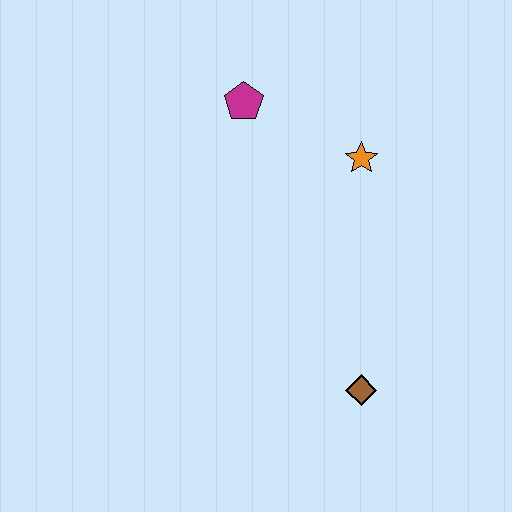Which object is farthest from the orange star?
The brown diamond is farthest from the orange star.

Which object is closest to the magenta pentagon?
The orange star is closest to the magenta pentagon.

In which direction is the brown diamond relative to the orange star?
The brown diamond is below the orange star.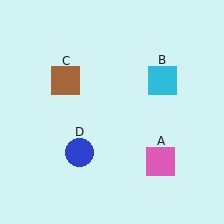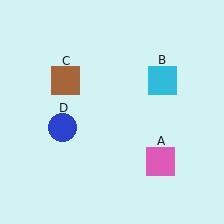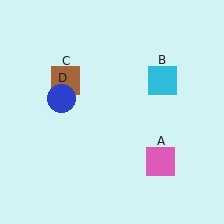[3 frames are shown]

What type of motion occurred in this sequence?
The blue circle (object D) rotated clockwise around the center of the scene.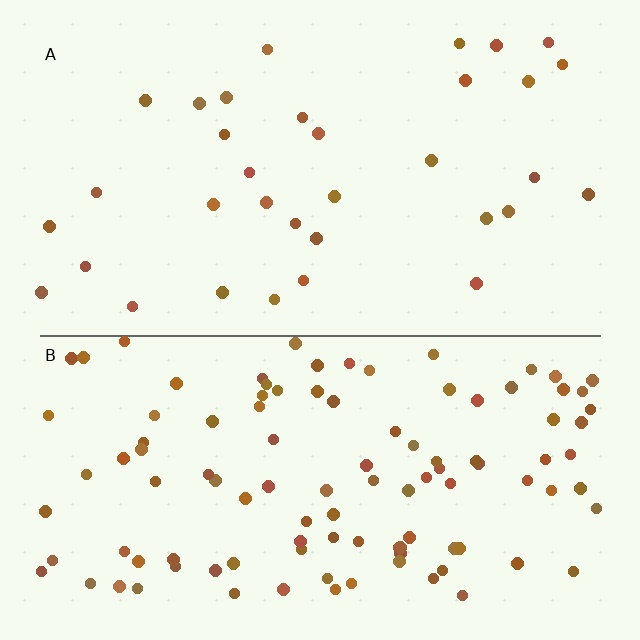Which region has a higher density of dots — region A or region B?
B (the bottom).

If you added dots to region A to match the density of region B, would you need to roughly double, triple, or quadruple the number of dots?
Approximately triple.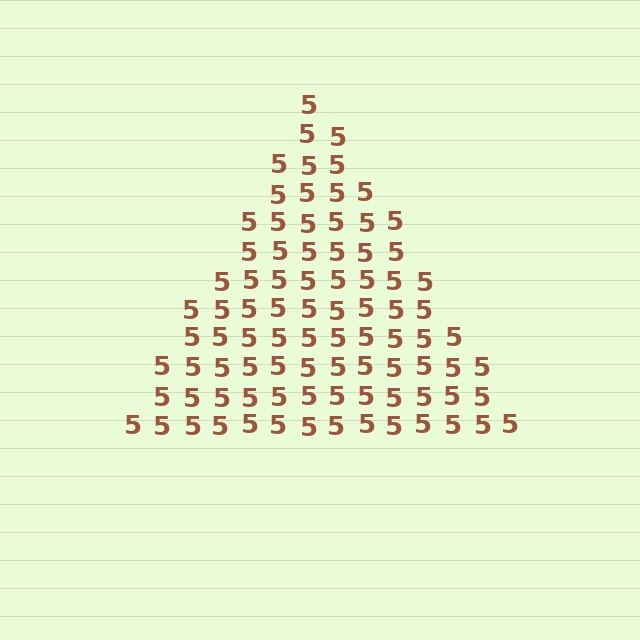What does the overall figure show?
The overall figure shows a triangle.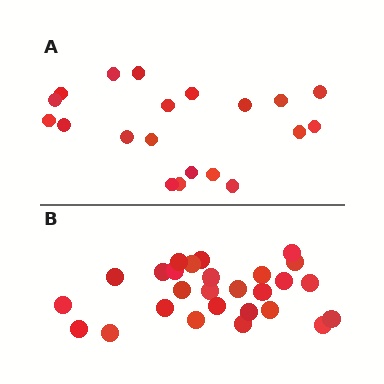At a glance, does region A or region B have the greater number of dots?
Region B (the bottom region) has more dots.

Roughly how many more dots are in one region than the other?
Region B has roughly 8 or so more dots than region A.